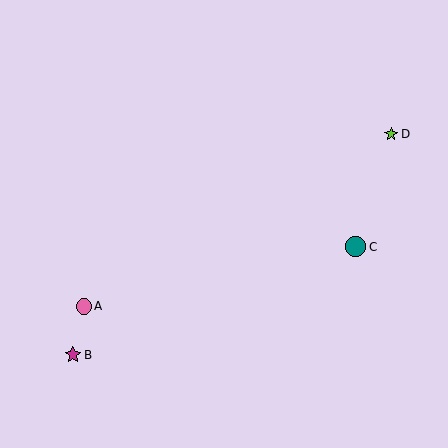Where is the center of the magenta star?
The center of the magenta star is at (73, 355).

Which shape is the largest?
The teal circle (labeled C) is the largest.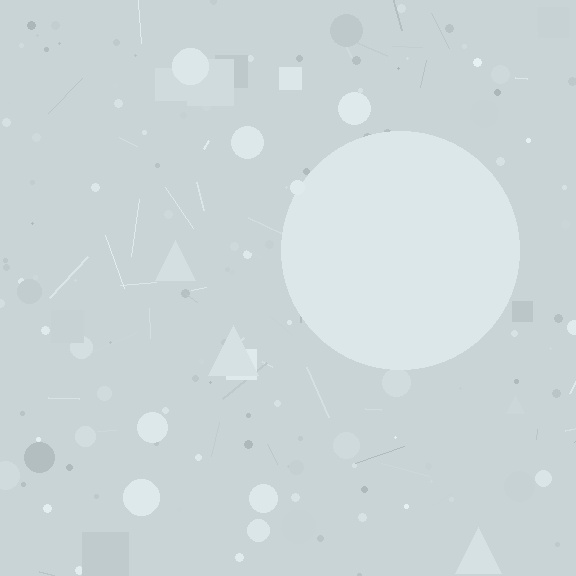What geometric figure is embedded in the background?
A circle is embedded in the background.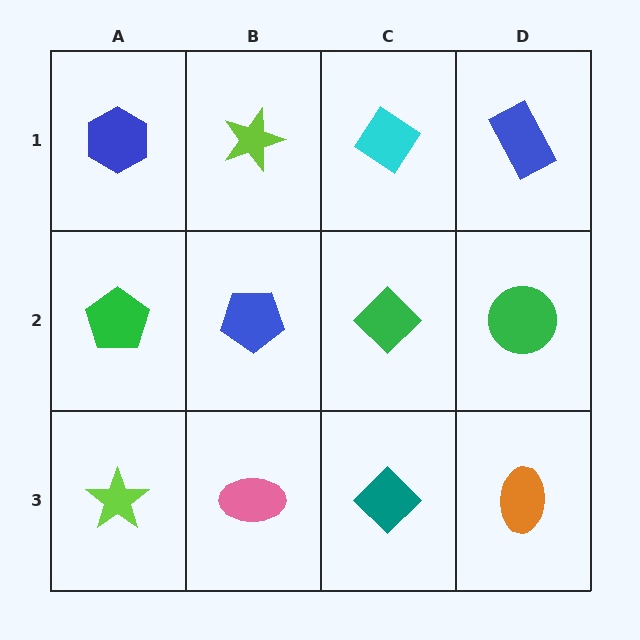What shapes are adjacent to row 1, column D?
A green circle (row 2, column D), a cyan diamond (row 1, column C).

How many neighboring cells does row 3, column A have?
2.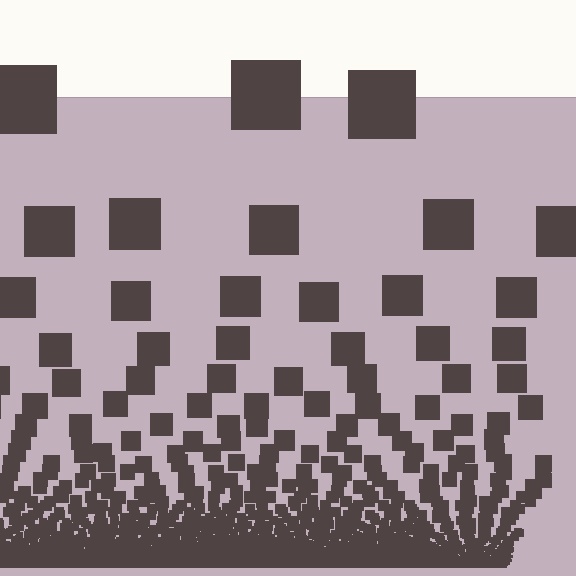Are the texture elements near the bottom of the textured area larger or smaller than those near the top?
Smaller. The gradient is inverted — elements near the bottom are smaller and denser.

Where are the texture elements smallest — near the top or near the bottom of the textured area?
Near the bottom.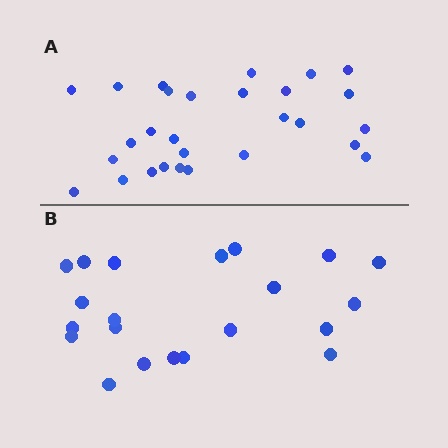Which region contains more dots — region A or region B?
Region A (the top region) has more dots.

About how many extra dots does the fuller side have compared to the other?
Region A has roughly 8 or so more dots than region B.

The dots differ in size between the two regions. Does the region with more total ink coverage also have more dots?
No. Region B has more total ink coverage because its dots are larger, but region A actually contains more individual dots. Total area can be misleading — the number of items is what matters here.